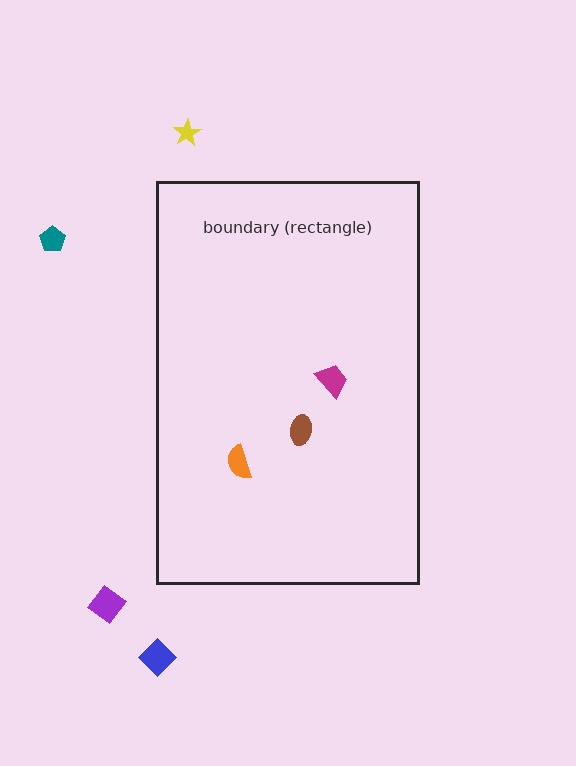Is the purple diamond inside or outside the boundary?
Outside.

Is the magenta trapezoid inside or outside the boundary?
Inside.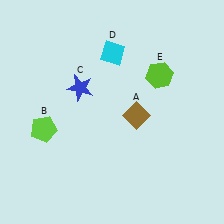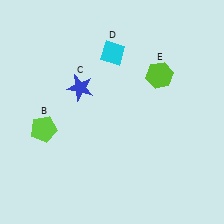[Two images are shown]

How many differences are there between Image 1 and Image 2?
There is 1 difference between the two images.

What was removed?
The brown diamond (A) was removed in Image 2.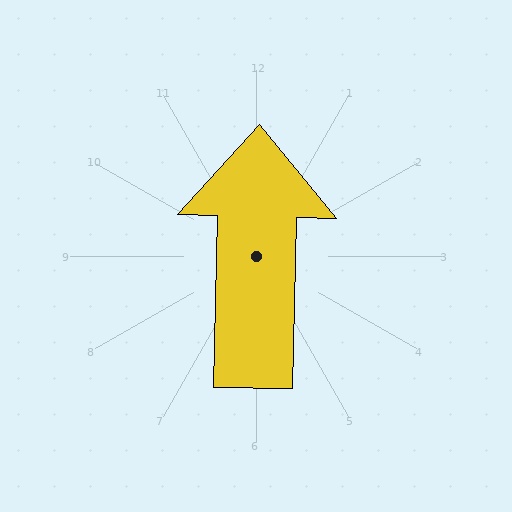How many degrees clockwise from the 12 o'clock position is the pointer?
Approximately 1 degrees.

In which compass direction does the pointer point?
North.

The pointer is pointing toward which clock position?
Roughly 12 o'clock.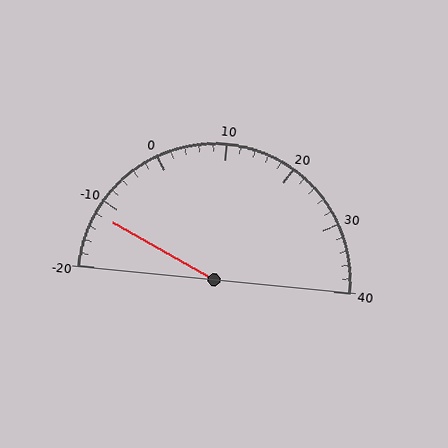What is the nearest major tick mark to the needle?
The nearest major tick mark is -10.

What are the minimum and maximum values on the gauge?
The gauge ranges from -20 to 40.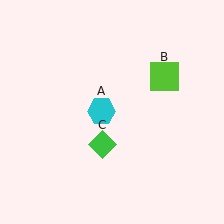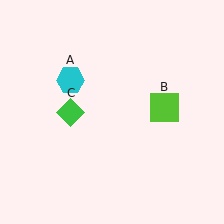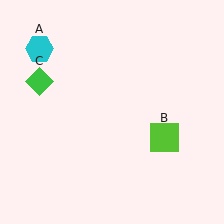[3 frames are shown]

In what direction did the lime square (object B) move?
The lime square (object B) moved down.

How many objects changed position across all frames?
3 objects changed position: cyan hexagon (object A), lime square (object B), green diamond (object C).